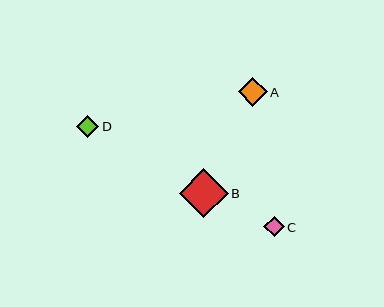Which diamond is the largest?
Diamond B is the largest with a size of approximately 49 pixels.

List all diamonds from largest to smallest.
From largest to smallest: B, A, D, C.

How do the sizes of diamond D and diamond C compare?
Diamond D and diamond C are approximately the same size.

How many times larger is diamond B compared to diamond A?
Diamond B is approximately 1.7 times the size of diamond A.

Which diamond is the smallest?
Diamond C is the smallest with a size of approximately 20 pixels.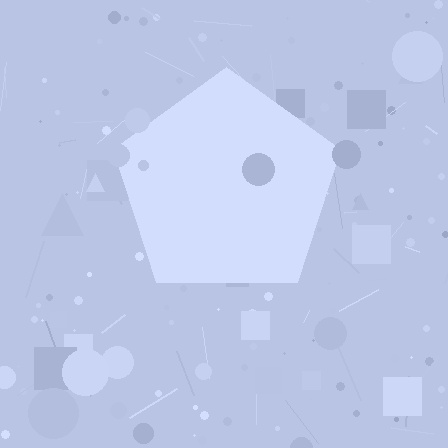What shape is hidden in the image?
A pentagon is hidden in the image.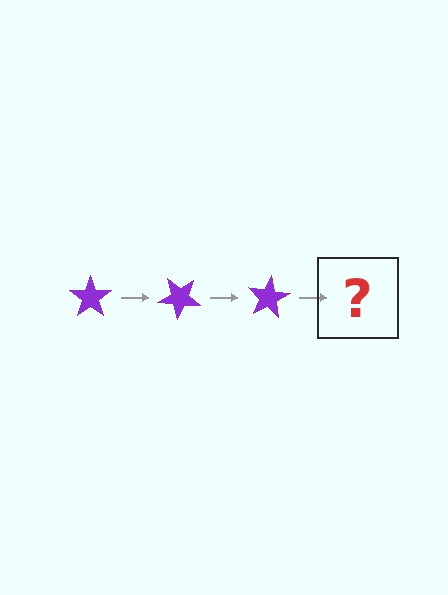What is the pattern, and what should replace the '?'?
The pattern is that the star rotates 40 degrees each step. The '?' should be a purple star rotated 120 degrees.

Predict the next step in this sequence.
The next step is a purple star rotated 120 degrees.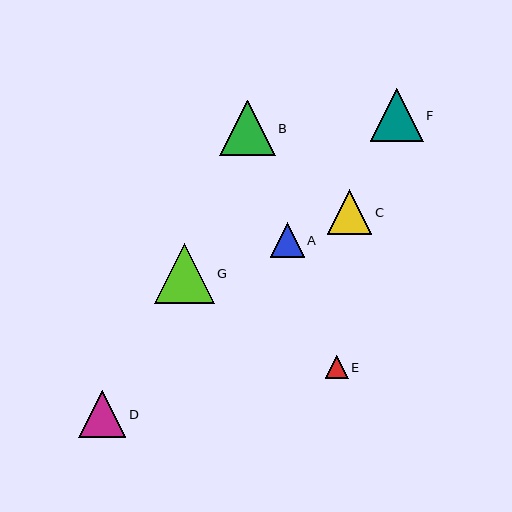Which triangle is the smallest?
Triangle E is the smallest with a size of approximately 23 pixels.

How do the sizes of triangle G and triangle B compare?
Triangle G and triangle B are approximately the same size.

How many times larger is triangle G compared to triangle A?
Triangle G is approximately 1.7 times the size of triangle A.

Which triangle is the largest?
Triangle G is the largest with a size of approximately 60 pixels.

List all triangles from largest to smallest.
From largest to smallest: G, B, F, D, C, A, E.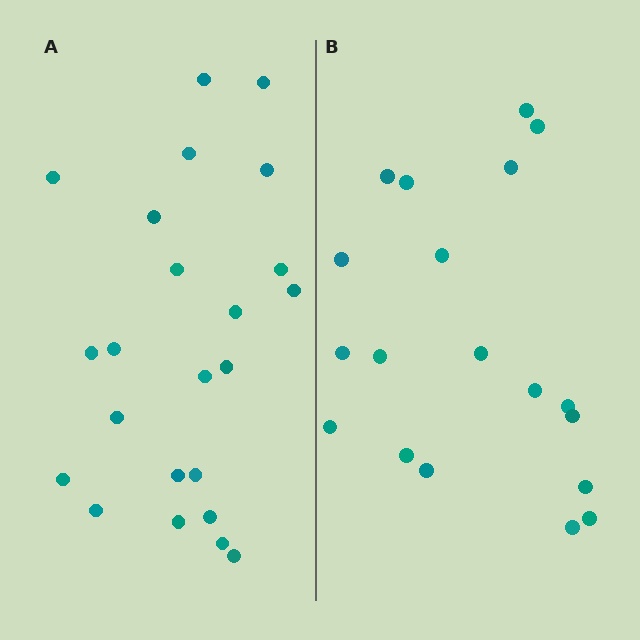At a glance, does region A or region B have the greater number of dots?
Region A (the left region) has more dots.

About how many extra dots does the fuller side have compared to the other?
Region A has about 4 more dots than region B.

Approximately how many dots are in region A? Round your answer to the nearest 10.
About 20 dots. (The exact count is 23, which rounds to 20.)